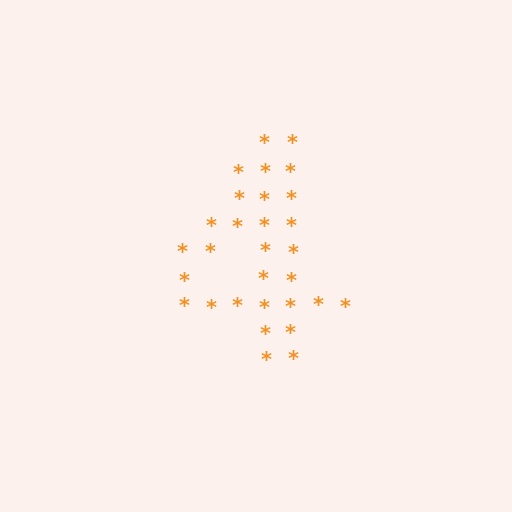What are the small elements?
The small elements are asterisks.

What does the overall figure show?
The overall figure shows the digit 4.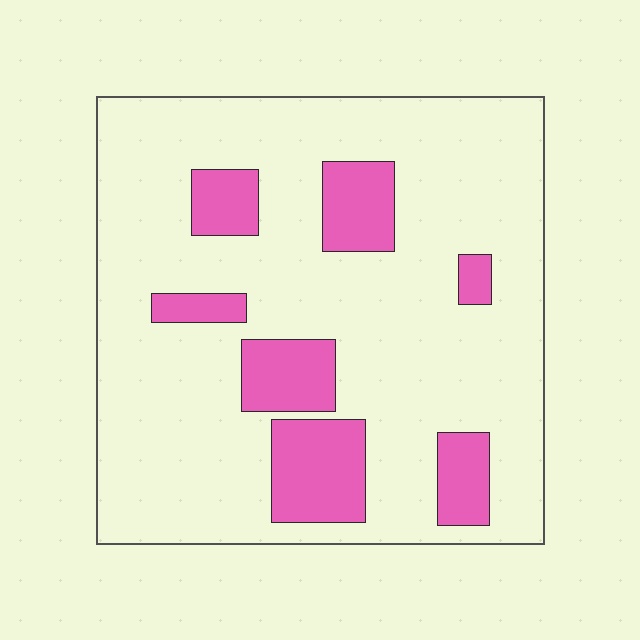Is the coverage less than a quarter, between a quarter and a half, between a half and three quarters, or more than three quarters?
Less than a quarter.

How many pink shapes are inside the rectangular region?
7.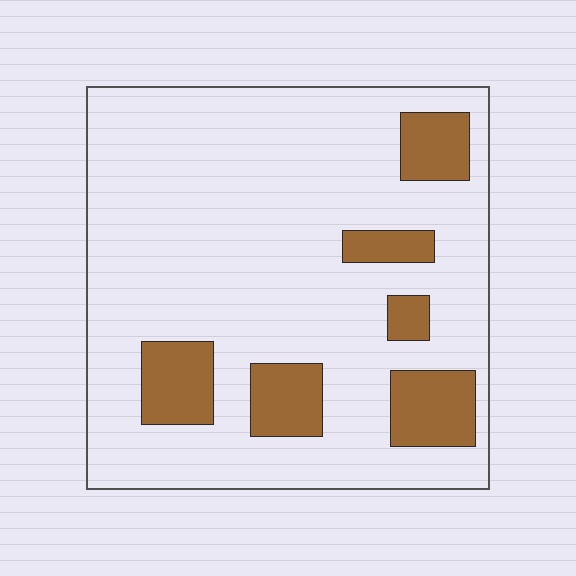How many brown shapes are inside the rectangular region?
6.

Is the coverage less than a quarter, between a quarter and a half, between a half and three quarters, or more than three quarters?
Less than a quarter.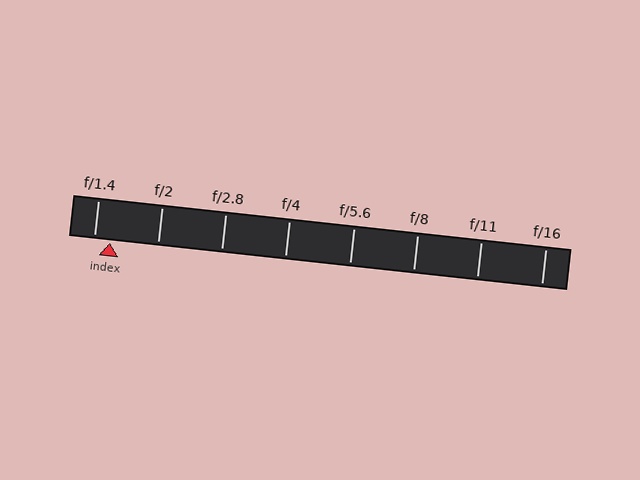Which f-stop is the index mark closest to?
The index mark is closest to f/1.4.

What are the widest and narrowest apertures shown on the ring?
The widest aperture shown is f/1.4 and the narrowest is f/16.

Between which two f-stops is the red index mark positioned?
The index mark is between f/1.4 and f/2.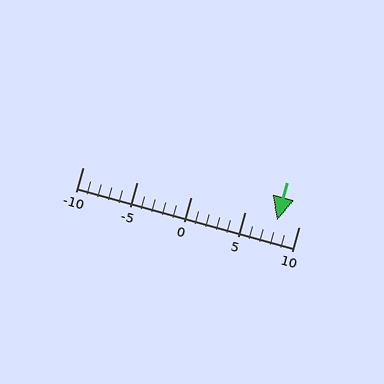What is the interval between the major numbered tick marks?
The major tick marks are spaced 5 units apart.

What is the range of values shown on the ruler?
The ruler shows values from -10 to 10.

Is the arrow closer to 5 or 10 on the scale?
The arrow is closer to 10.